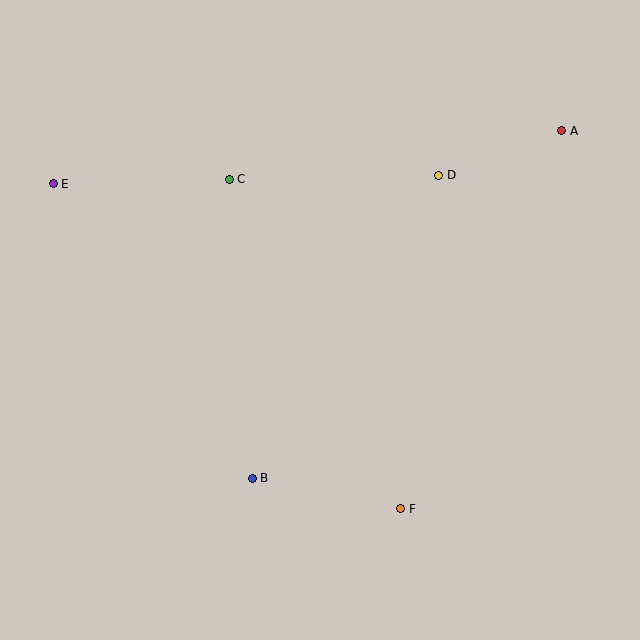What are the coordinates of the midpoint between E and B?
The midpoint between E and B is at (153, 331).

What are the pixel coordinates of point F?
Point F is at (401, 509).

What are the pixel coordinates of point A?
Point A is at (562, 131).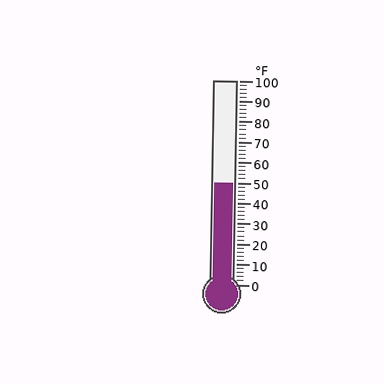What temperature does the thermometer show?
The thermometer shows approximately 50°F.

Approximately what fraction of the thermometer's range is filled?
The thermometer is filled to approximately 50% of its range.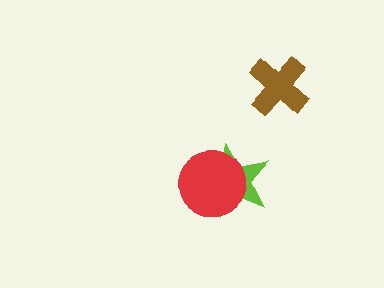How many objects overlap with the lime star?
1 object overlaps with the lime star.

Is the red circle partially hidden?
No, no other shape covers it.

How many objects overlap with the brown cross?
0 objects overlap with the brown cross.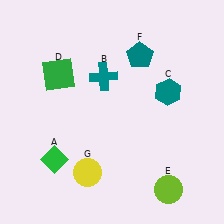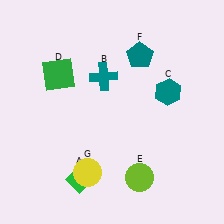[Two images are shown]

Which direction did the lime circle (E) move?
The lime circle (E) moved left.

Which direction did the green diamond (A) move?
The green diamond (A) moved right.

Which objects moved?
The objects that moved are: the green diamond (A), the lime circle (E).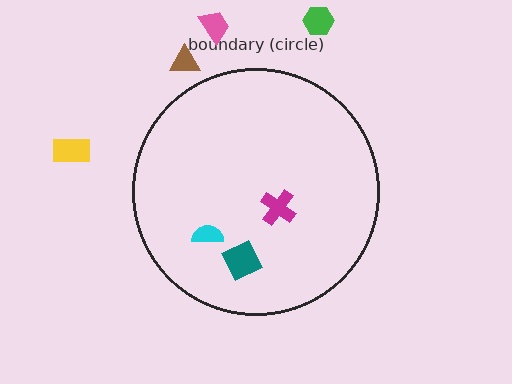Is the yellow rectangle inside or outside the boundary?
Outside.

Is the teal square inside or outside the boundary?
Inside.